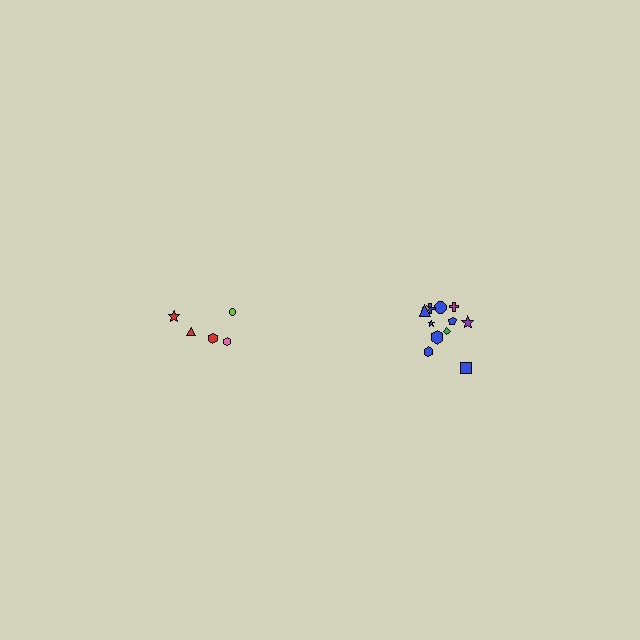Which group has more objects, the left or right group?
The right group.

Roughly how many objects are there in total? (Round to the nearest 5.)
Roughly 15 objects in total.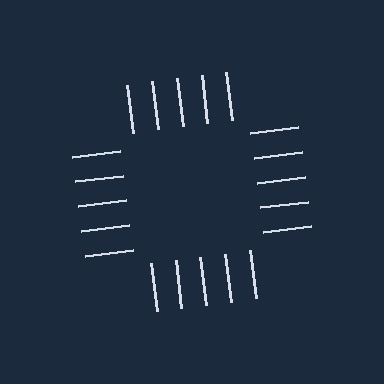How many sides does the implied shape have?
4 sides — the line-ends trace a square.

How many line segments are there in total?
20 — 5 along each of the 4 edges.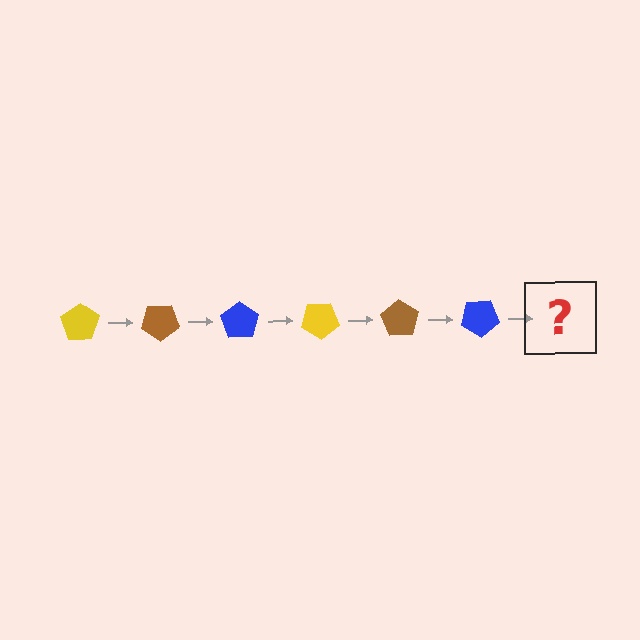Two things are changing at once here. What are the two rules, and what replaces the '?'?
The two rules are that it rotates 35 degrees each step and the color cycles through yellow, brown, and blue. The '?' should be a yellow pentagon, rotated 210 degrees from the start.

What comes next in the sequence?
The next element should be a yellow pentagon, rotated 210 degrees from the start.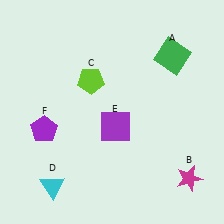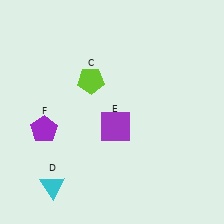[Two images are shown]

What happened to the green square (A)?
The green square (A) was removed in Image 2. It was in the top-right area of Image 1.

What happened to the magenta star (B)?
The magenta star (B) was removed in Image 2. It was in the bottom-right area of Image 1.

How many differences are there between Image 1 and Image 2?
There are 2 differences between the two images.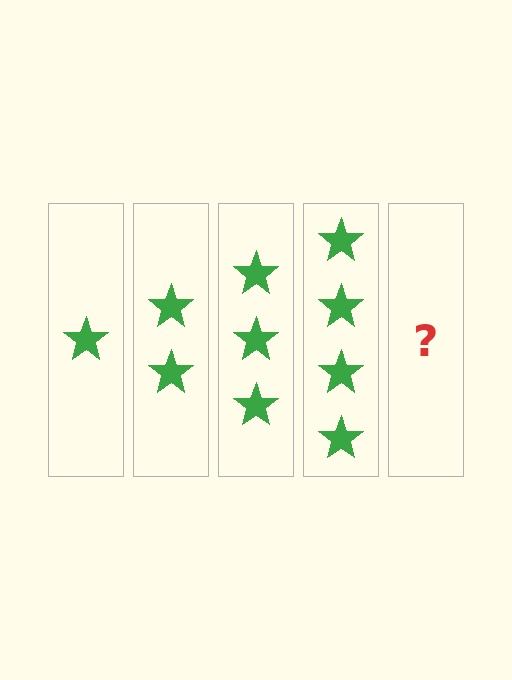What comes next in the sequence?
The next element should be 5 stars.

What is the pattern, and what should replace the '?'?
The pattern is that each step adds one more star. The '?' should be 5 stars.